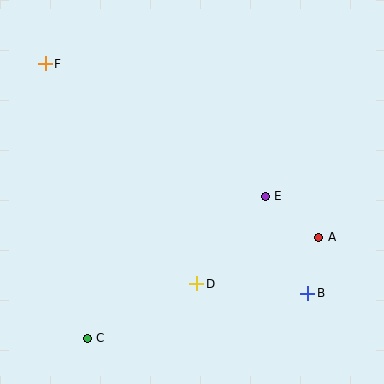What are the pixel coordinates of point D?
Point D is at (197, 284).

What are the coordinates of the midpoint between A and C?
The midpoint between A and C is at (203, 288).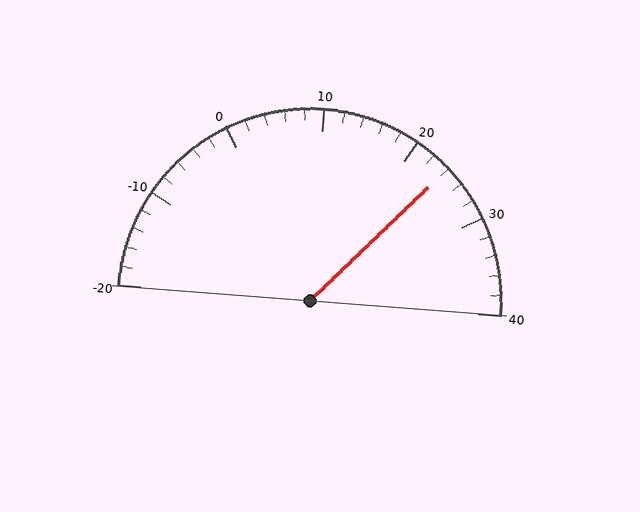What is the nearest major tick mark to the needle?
The nearest major tick mark is 20.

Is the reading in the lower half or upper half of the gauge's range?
The reading is in the upper half of the range (-20 to 40).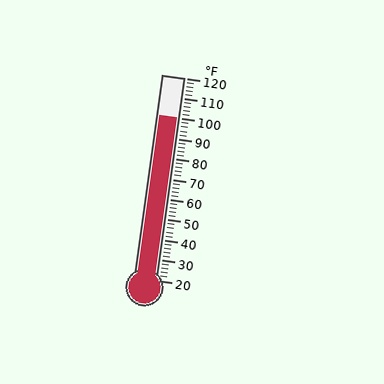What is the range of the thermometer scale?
The thermometer scale ranges from 20°F to 120°F.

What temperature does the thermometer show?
The thermometer shows approximately 100°F.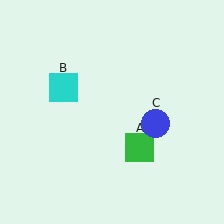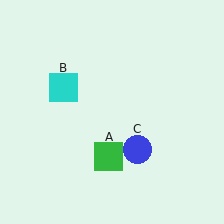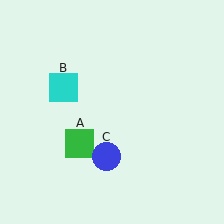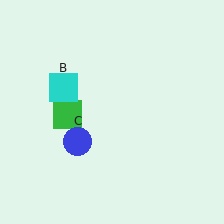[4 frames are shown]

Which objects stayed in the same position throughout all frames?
Cyan square (object B) remained stationary.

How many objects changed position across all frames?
2 objects changed position: green square (object A), blue circle (object C).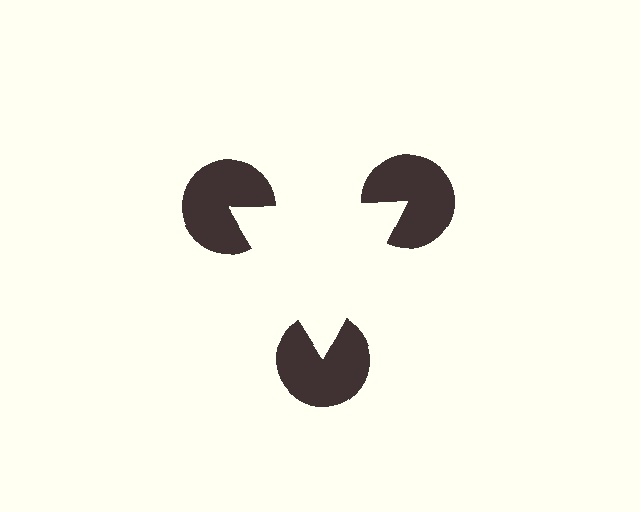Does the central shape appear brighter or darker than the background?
It typically appears slightly brighter than the background, even though no actual brightness change is drawn.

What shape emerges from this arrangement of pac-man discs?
An illusory triangle — its edges are inferred from the aligned wedge cuts in the pac-man discs, not physically drawn.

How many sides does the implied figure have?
3 sides.